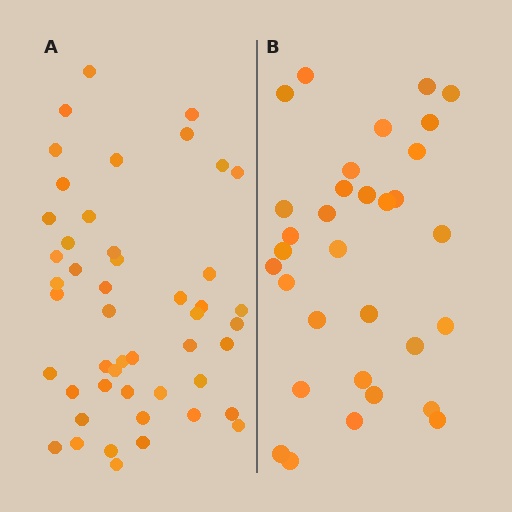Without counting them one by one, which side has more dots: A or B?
Region A (the left region) has more dots.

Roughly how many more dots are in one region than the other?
Region A has approximately 15 more dots than region B.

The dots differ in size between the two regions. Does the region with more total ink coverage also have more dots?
No. Region B has more total ink coverage because its dots are larger, but region A actually contains more individual dots. Total area can be misleading — the number of items is what matters here.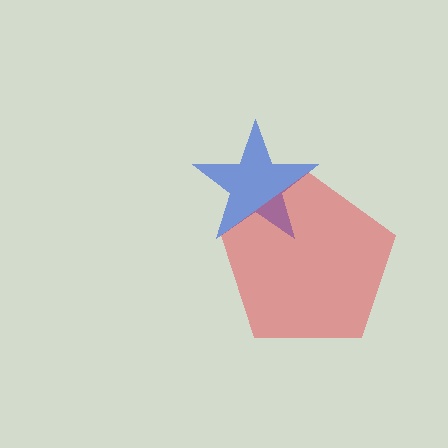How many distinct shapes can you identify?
There are 2 distinct shapes: a blue star, a red pentagon.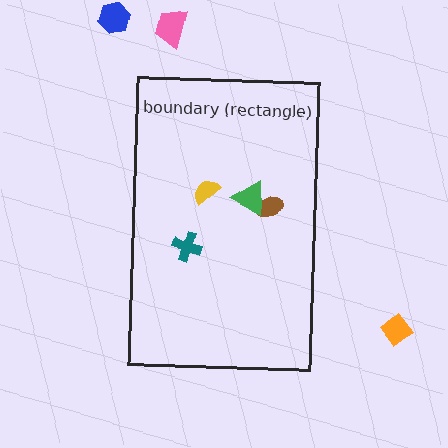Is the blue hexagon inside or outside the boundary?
Outside.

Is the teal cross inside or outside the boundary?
Inside.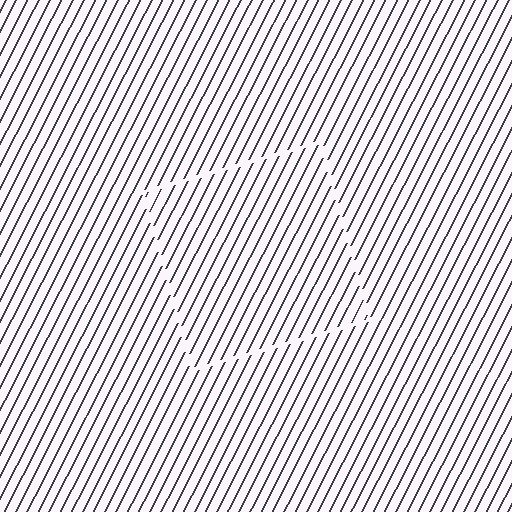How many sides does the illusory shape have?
4 sides — the line-ends trace a square.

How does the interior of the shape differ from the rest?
The interior of the shape contains the same grating, shifted by half a period — the contour is defined by the phase discontinuity where line-ends from the inner and outer gratings abut.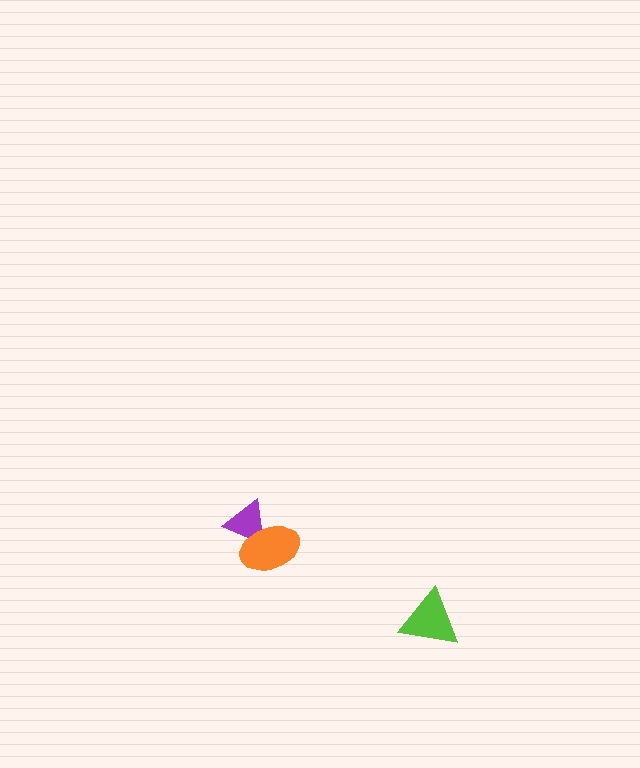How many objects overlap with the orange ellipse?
1 object overlaps with the orange ellipse.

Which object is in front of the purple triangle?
The orange ellipse is in front of the purple triangle.